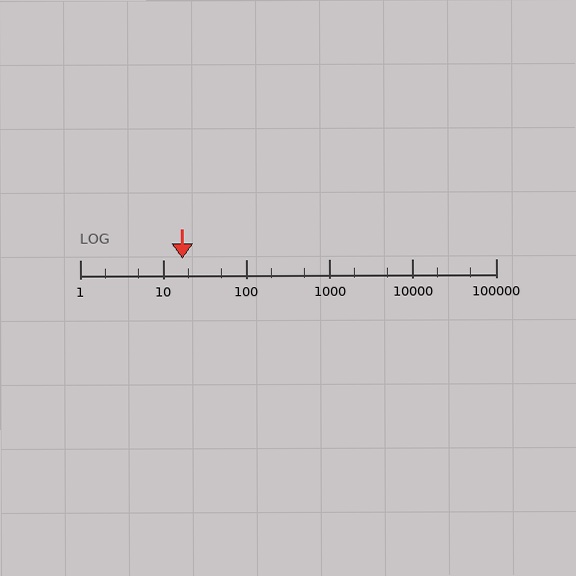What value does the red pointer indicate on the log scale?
The pointer indicates approximately 17.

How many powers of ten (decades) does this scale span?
The scale spans 5 decades, from 1 to 100000.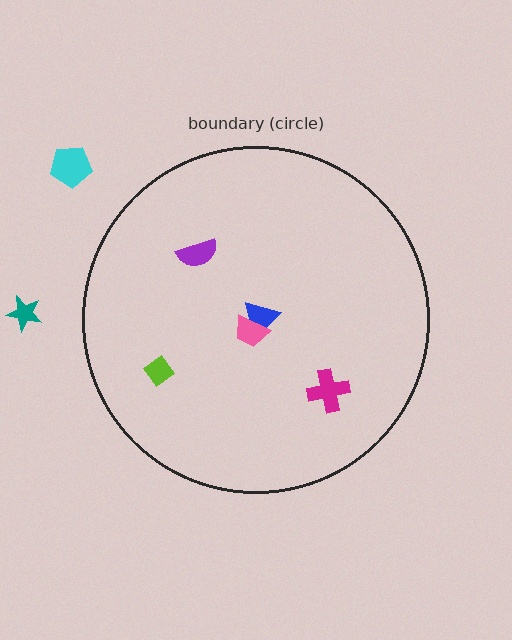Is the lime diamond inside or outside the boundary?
Inside.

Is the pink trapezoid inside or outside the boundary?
Inside.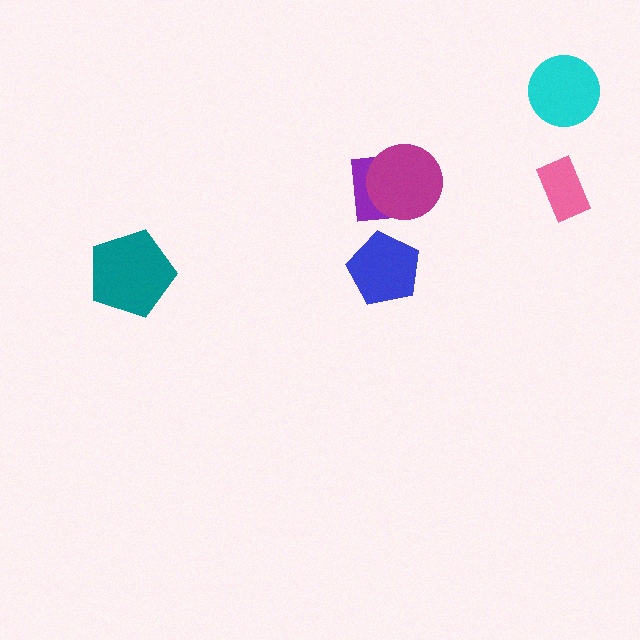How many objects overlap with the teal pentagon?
0 objects overlap with the teal pentagon.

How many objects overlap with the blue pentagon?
0 objects overlap with the blue pentagon.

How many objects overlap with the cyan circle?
0 objects overlap with the cyan circle.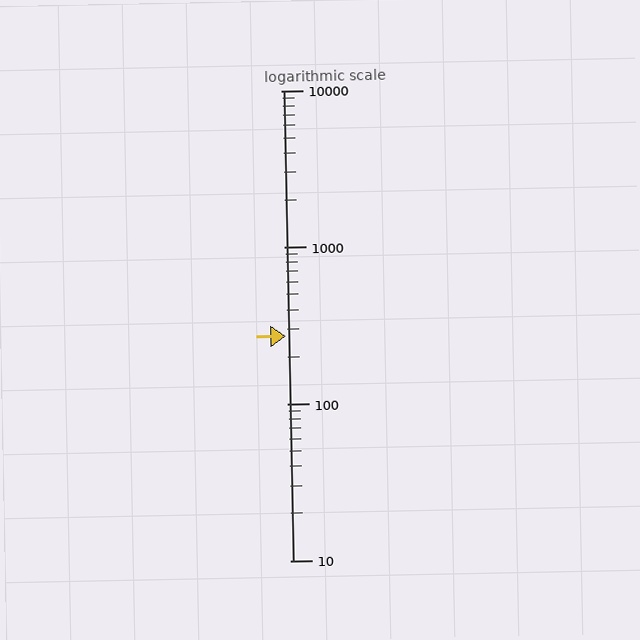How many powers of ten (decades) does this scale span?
The scale spans 3 decades, from 10 to 10000.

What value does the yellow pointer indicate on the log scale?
The pointer indicates approximately 270.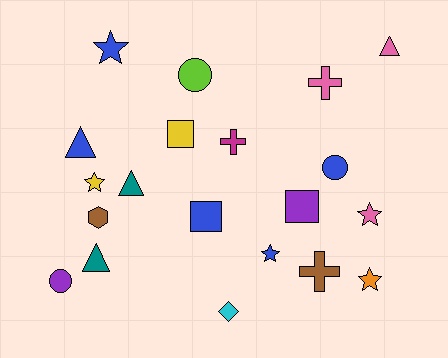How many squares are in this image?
There are 3 squares.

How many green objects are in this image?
There are no green objects.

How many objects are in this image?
There are 20 objects.